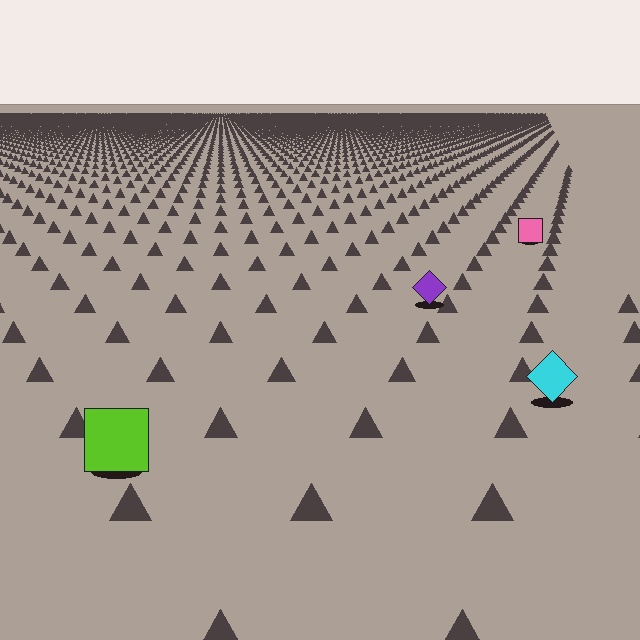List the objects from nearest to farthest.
From nearest to farthest: the lime square, the cyan diamond, the purple diamond, the pink square.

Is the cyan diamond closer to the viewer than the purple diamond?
Yes. The cyan diamond is closer — you can tell from the texture gradient: the ground texture is coarser near it.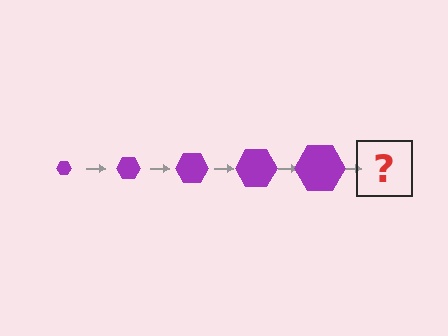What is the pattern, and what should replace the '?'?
The pattern is that the hexagon gets progressively larger each step. The '?' should be a purple hexagon, larger than the previous one.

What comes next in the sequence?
The next element should be a purple hexagon, larger than the previous one.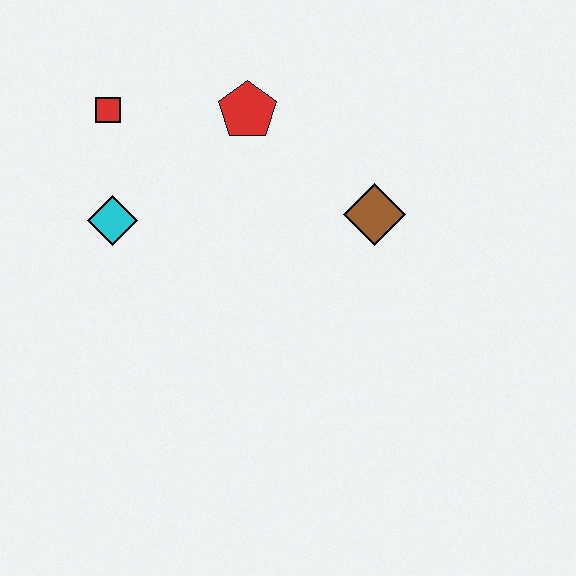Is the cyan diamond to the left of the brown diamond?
Yes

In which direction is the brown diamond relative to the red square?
The brown diamond is to the right of the red square.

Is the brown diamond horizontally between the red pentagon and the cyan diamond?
No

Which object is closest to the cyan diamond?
The red square is closest to the cyan diamond.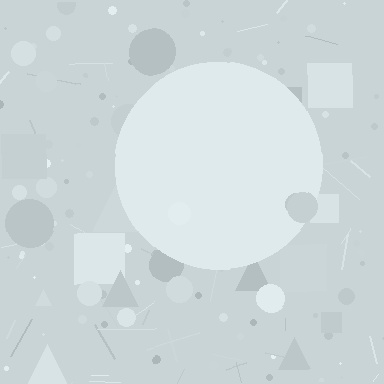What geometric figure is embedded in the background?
A circle is embedded in the background.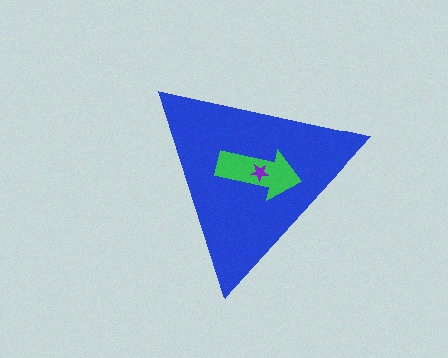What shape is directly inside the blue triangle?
The green arrow.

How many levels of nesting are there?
3.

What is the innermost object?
The purple star.